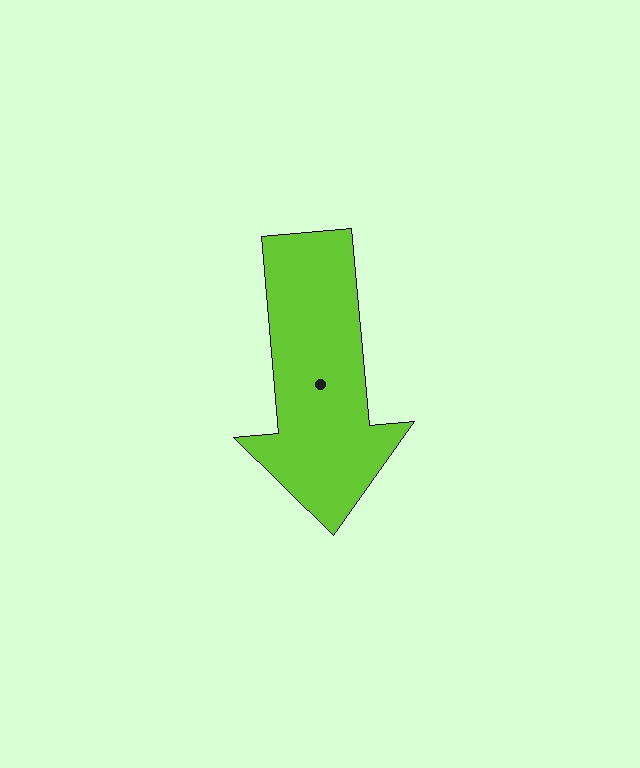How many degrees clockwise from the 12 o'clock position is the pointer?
Approximately 175 degrees.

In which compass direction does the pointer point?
South.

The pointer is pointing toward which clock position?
Roughly 6 o'clock.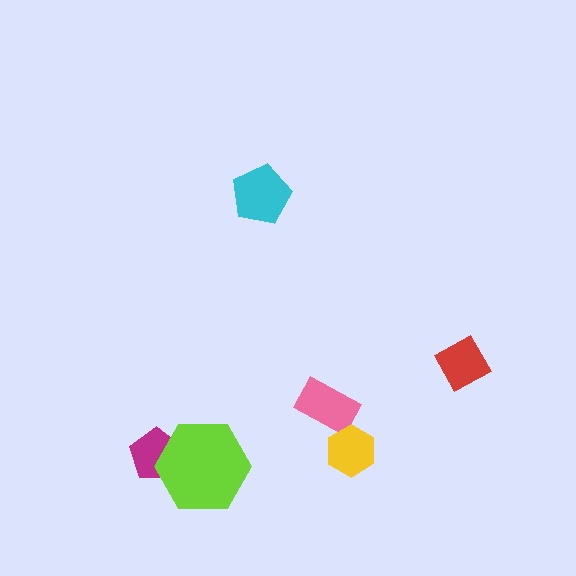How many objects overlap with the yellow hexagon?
0 objects overlap with the yellow hexagon.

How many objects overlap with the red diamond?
0 objects overlap with the red diamond.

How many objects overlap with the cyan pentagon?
0 objects overlap with the cyan pentagon.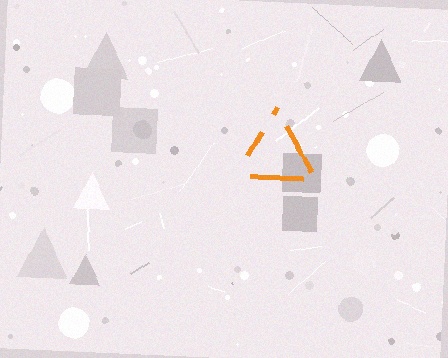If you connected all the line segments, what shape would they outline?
They would outline a triangle.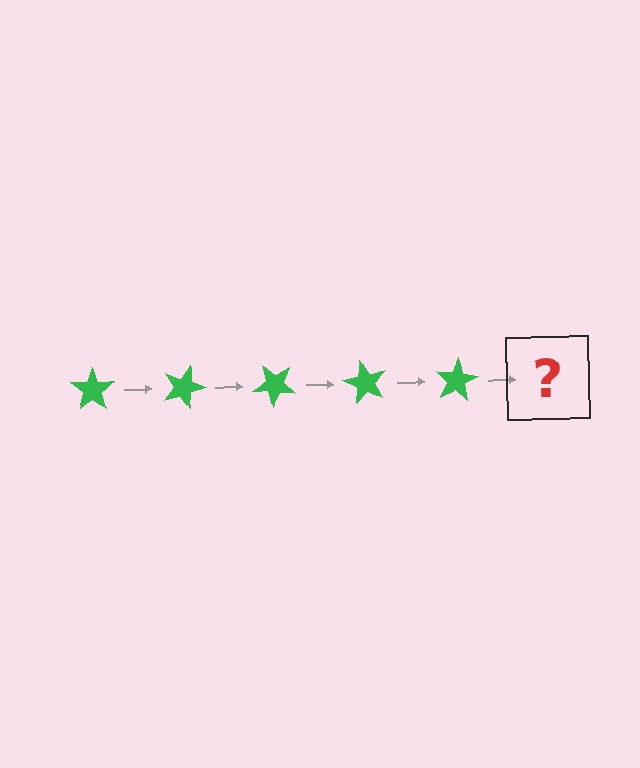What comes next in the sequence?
The next element should be a green star rotated 100 degrees.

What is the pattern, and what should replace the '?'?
The pattern is that the star rotates 20 degrees each step. The '?' should be a green star rotated 100 degrees.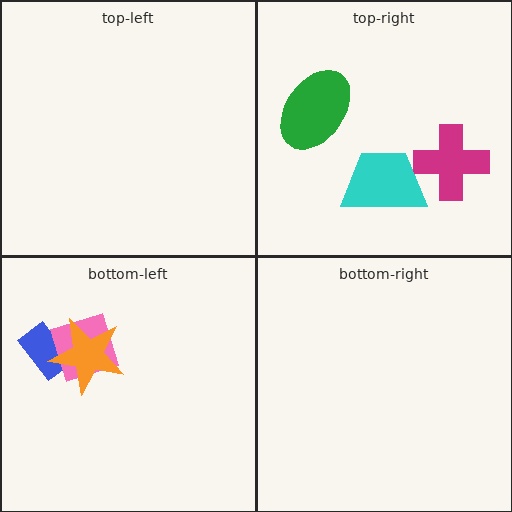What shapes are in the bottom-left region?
The blue rectangle, the pink square, the orange star.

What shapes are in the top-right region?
The green ellipse, the magenta cross, the cyan trapezoid.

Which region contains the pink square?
The bottom-left region.